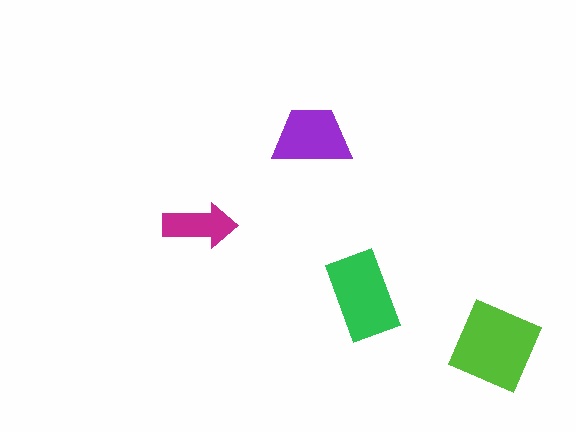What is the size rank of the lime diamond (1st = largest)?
1st.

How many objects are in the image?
There are 4 objects in the image.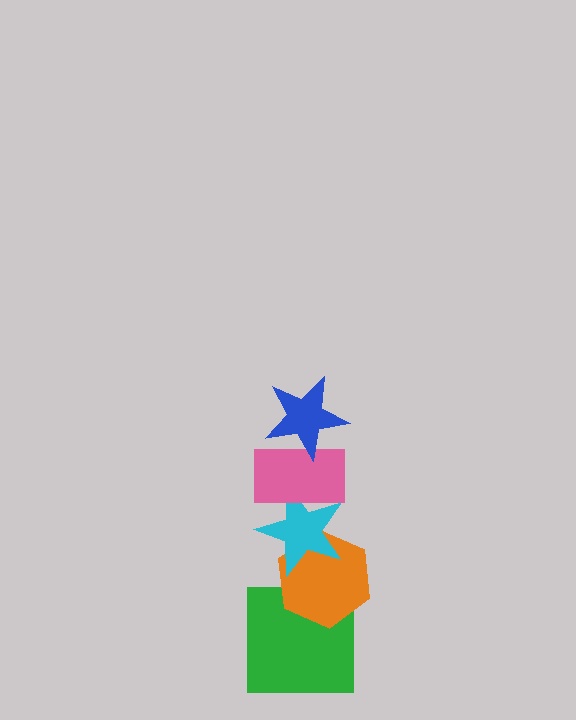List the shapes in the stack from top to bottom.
From top to bottom: the blue star, the pink rectangle, the cyan star, the orange hexagon, the green square.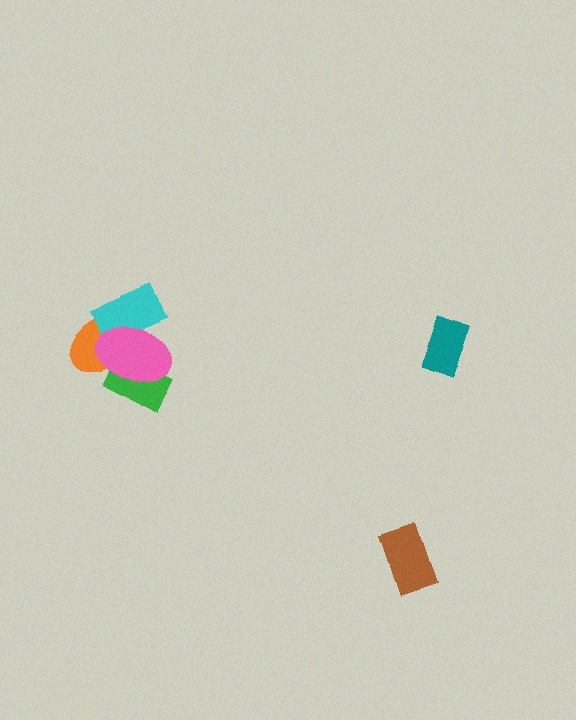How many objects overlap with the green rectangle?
2 objects overlap with the green rectangle.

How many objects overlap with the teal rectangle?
0 objects overlap with the teal rectangle.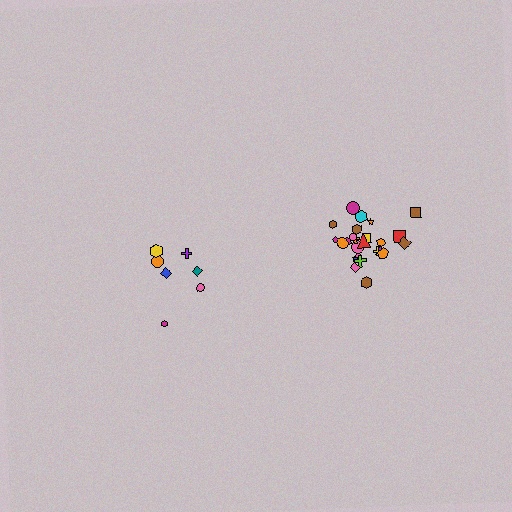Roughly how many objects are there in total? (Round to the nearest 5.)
Roughly 30 objects in total.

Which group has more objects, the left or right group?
The right group.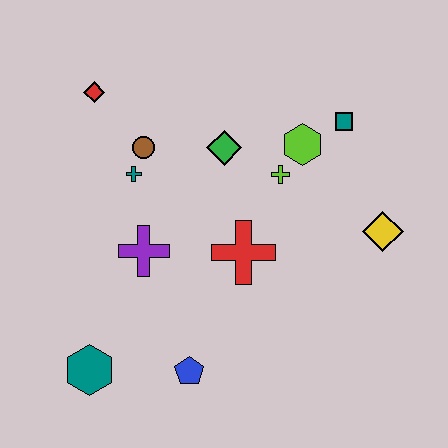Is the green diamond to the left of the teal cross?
No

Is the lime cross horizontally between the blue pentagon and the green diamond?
No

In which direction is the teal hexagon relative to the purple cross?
The teal hexagon is below the purple cross.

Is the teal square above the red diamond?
No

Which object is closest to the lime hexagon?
The lime cross is closest to the lime hexagon.